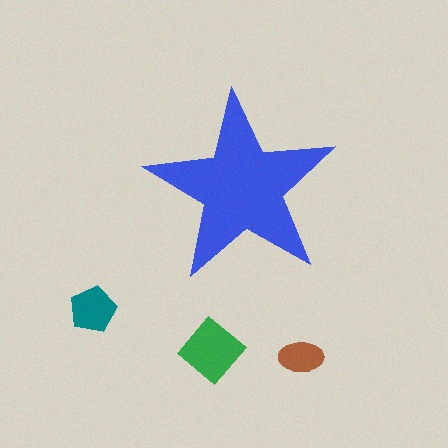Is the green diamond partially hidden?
No, the green diamond is fully visible.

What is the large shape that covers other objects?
A blue star.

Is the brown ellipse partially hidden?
No, the brown ellipse is fully visible.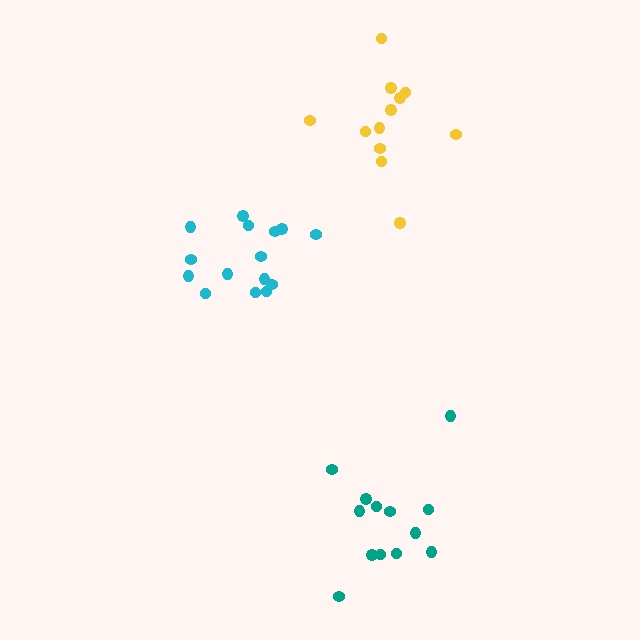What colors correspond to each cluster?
The clusters are colored: cyan, teal, yellow.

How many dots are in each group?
Group 1: 15 dots, Group 2: 13 dots, Group 3: 12 dots (40 total).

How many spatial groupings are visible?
There are 3 spatial groupings.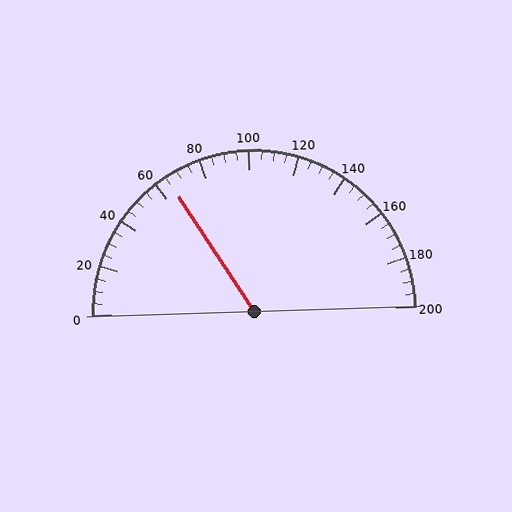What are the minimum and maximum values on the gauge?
The gauge ranges from 0 to 200.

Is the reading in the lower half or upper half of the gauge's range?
The reading is in the lower half of the range (0 to 200).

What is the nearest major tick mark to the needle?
The nearest major tick mark is 60.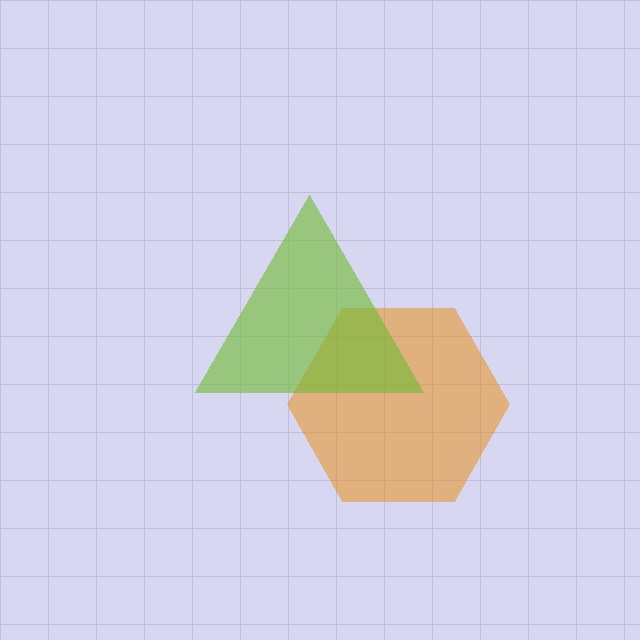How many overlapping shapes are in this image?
There are 2 overlapping shapes in the image.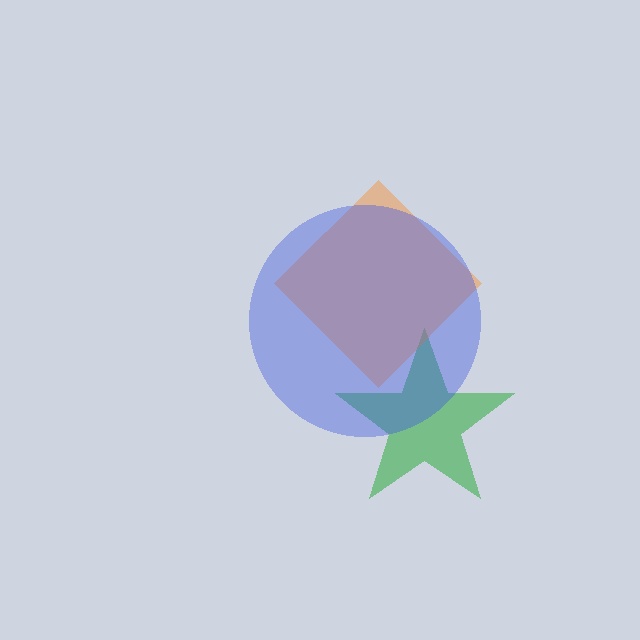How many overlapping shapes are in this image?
There are 3 overlapping shapes in the image.